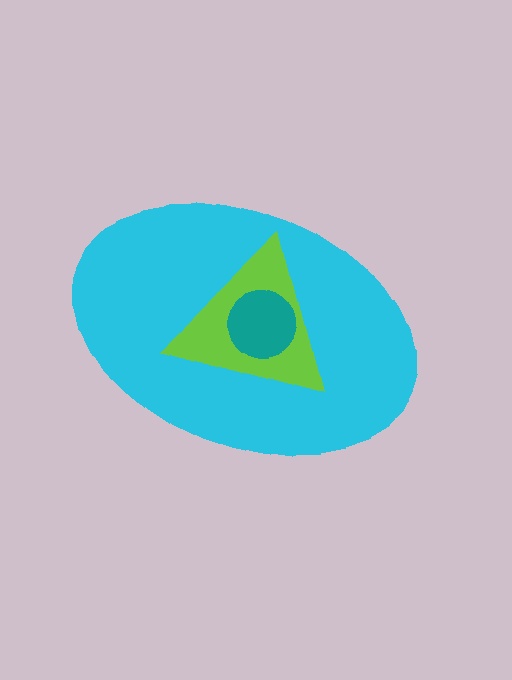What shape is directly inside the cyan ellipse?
The lime triangle.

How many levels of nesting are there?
3.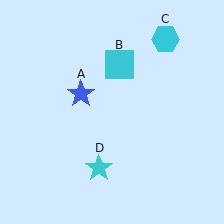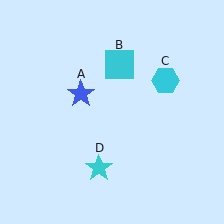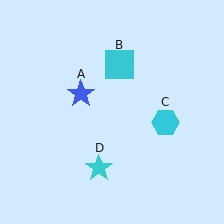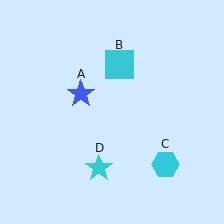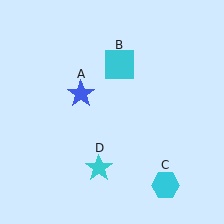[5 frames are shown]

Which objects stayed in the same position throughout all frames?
Blue star (object A) and cyan square (object B) and cyan star (object D) remained stationary.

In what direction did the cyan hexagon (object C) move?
The cyan hexagon (object C) moved down.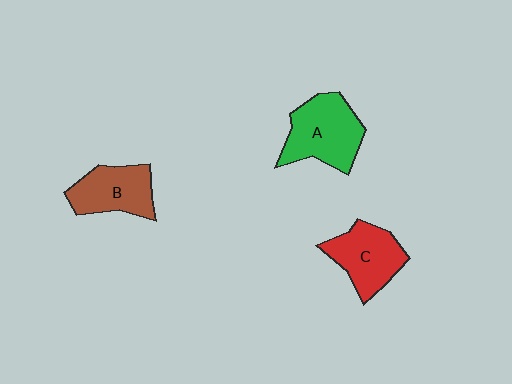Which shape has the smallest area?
Shape B (brown).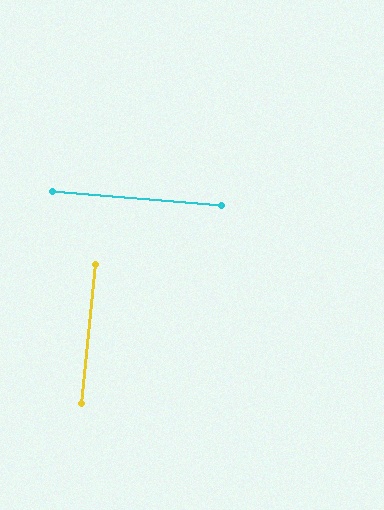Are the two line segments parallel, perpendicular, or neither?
Perpendicular — they meet at approximately 89°.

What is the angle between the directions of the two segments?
Approximately 89 degrees.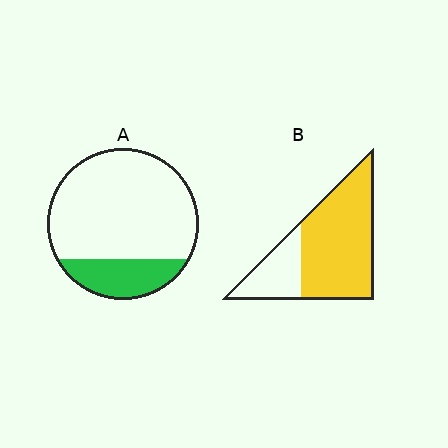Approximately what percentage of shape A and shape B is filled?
A is approximately 20% and B is approximately 75%.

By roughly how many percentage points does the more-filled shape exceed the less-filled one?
By roughly 50 percentage points (B over A).